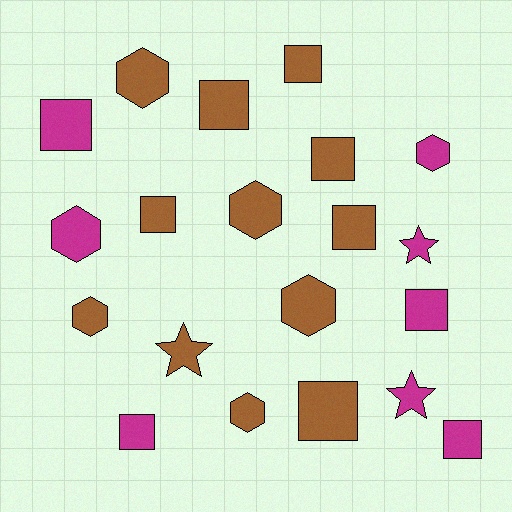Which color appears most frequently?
Brown, with 12 objects.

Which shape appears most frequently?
Square, with 10 objects.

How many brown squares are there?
There are 6 brown squares.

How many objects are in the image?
There are 20 objects.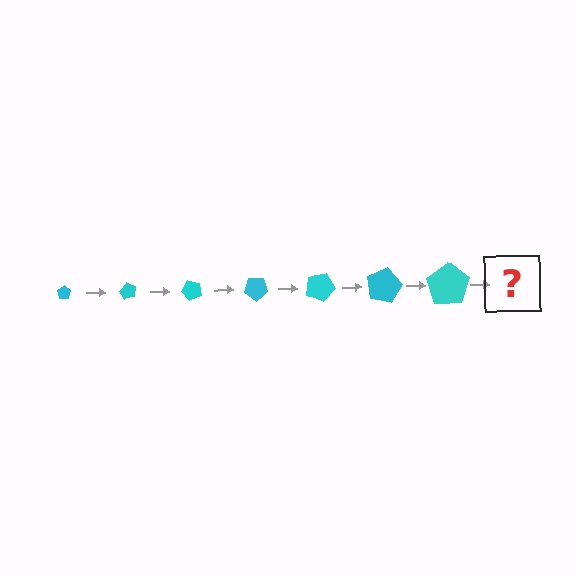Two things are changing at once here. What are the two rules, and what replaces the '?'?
The two rules are that the pentagon grows larger each step and it rotates 60 degrees each step. The '?' should be a pentagon, larger than the previous one and rotated 420 degrees from the start.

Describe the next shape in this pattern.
It should be a pentagon, larger than the previous one and rotated 420 degrees from the start.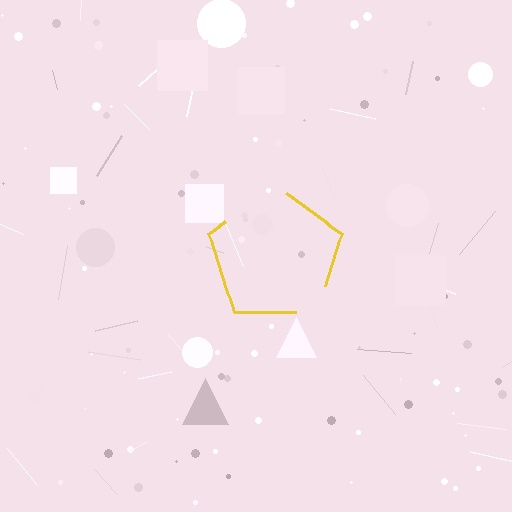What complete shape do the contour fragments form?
The contour fragments form a pentagon.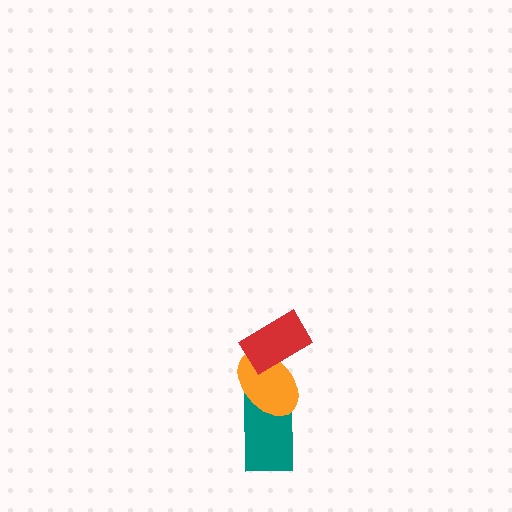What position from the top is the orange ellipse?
The orange ellipse is 2nd from the top.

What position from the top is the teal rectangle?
The teal rectangle is 3rd from the top.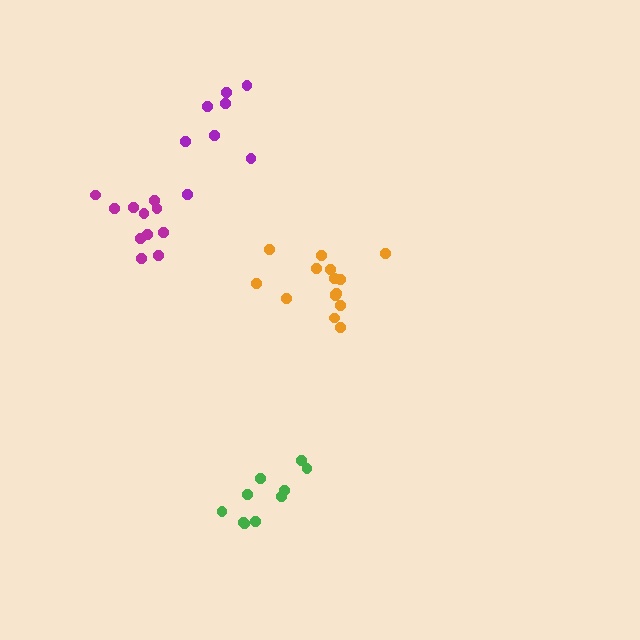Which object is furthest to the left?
The magenta cluster is leftmost.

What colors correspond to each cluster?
The clusters are colored: orange, green, magenta, purple.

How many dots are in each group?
Group 1: 15 dots, Group 2: 10 dots, Group 3: 11 dots, Group 4: 9 dots (45 total).